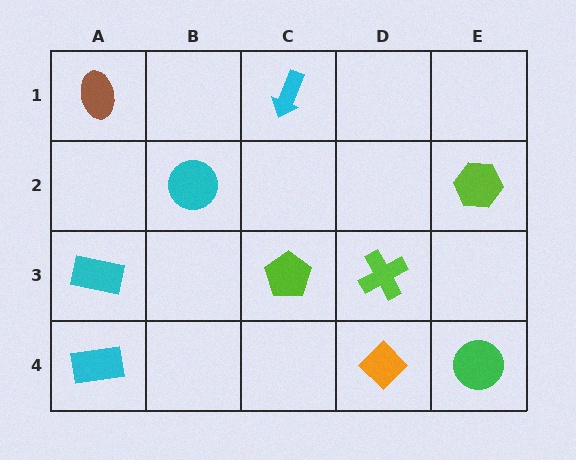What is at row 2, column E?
A lime hexagon.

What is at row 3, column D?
A lime cross.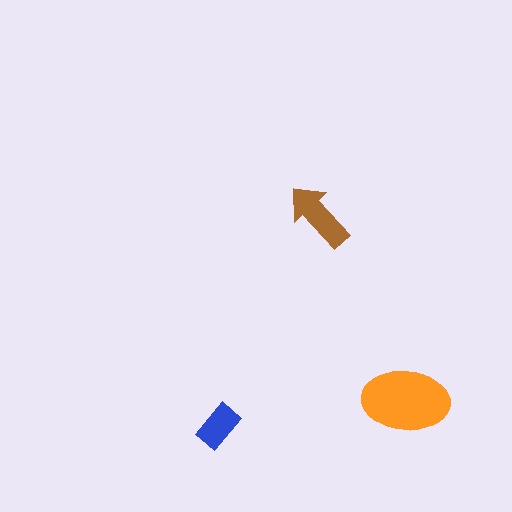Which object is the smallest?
The blue rectangle.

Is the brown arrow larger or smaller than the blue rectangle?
Larger.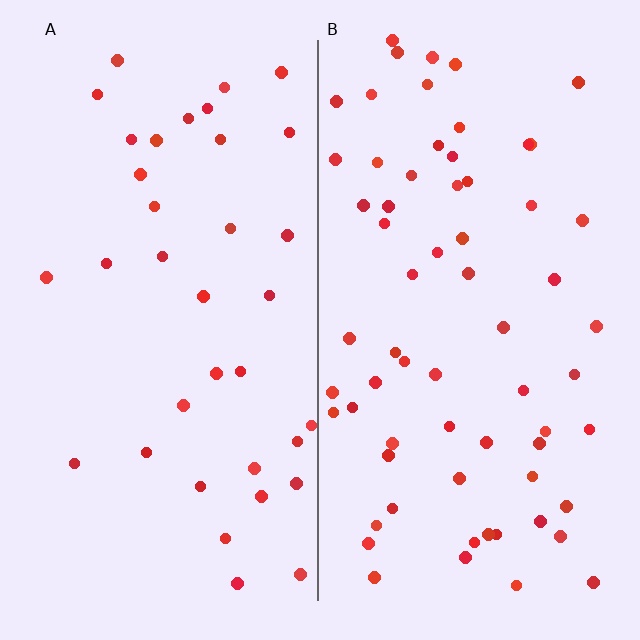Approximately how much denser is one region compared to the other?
Approximately 1.8× — region B over region A.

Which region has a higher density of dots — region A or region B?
B (the right).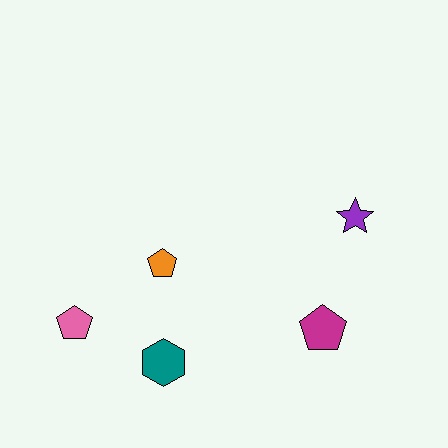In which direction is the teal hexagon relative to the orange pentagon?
The teal hexagon is below the orange pentagon.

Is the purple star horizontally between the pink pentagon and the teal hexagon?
No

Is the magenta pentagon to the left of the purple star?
Yes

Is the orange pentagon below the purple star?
Yes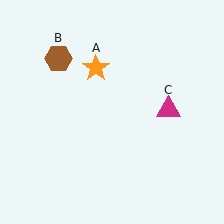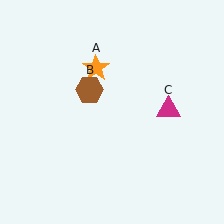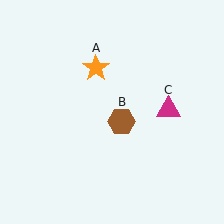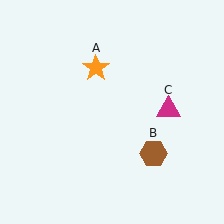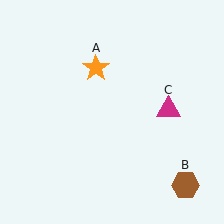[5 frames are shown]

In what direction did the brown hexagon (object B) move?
The brown hexagon (object B) moved down and to the right.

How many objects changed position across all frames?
1 object changed position: brown hexagon (object B).